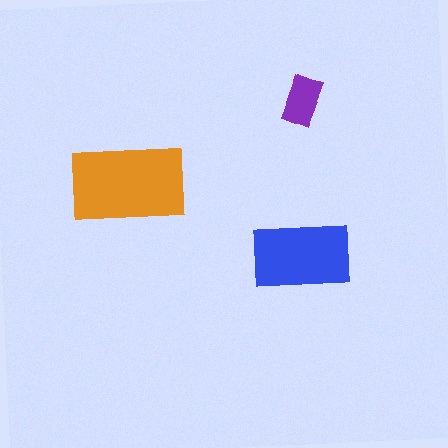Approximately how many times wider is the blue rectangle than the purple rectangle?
About 2 times wider.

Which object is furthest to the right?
The purple rectangle is rightmost.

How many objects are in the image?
There are 3 objects in the image.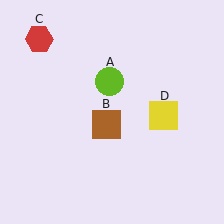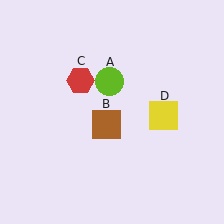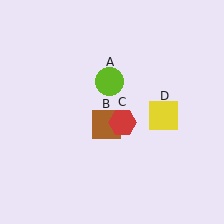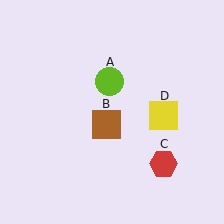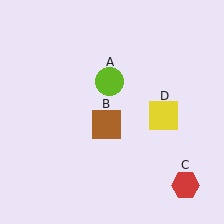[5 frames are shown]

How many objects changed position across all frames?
1 object changed position: red hexagon (object C).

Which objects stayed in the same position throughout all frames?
Lime circle (object A) and brown square (object B) and yellow square (object D) remained stationary.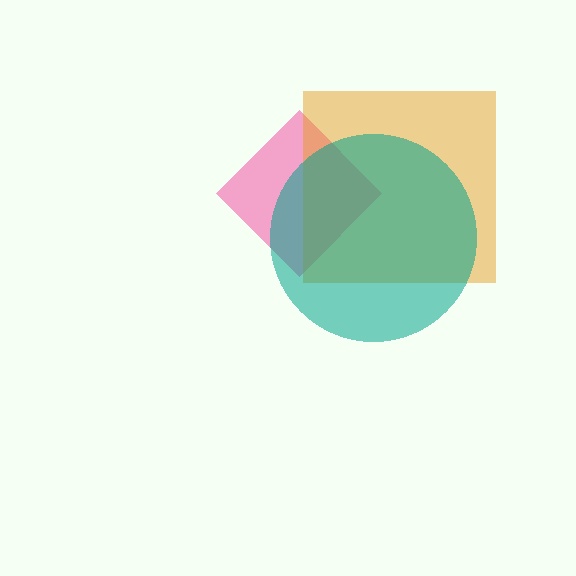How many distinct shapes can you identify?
There are 3 distinct shapes: a pink diamond, an orange square, a teal circle.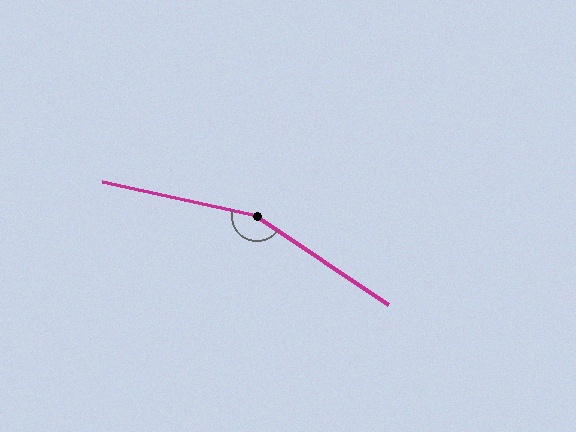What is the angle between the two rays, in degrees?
Approximately 159 degrees.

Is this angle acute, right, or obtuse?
It is obtuse.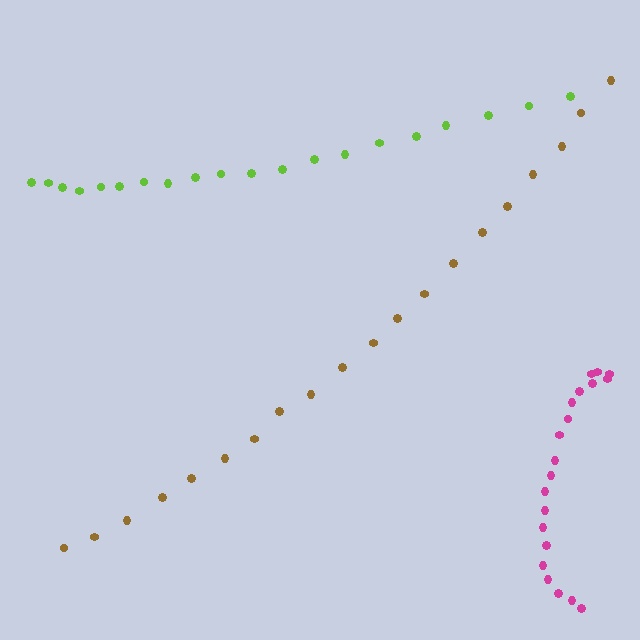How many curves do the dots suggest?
There are 3 distinct paths.